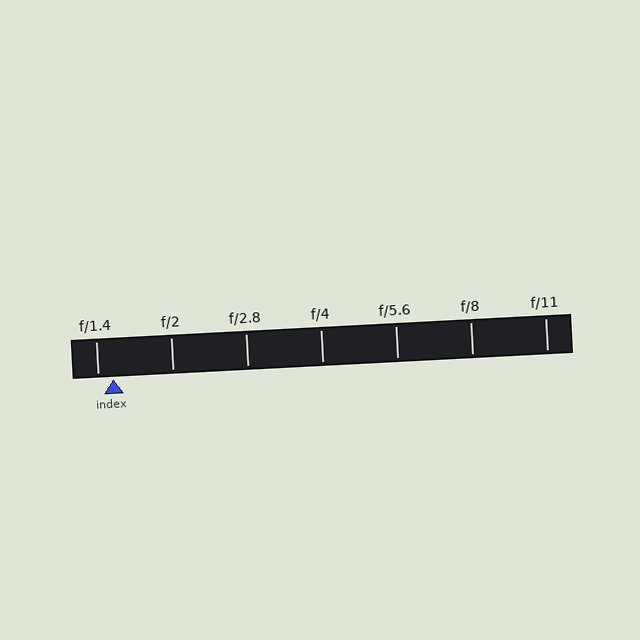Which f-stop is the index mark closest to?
The index mark is closest to f/1.4.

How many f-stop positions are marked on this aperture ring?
There are 7 f-stop positions marked.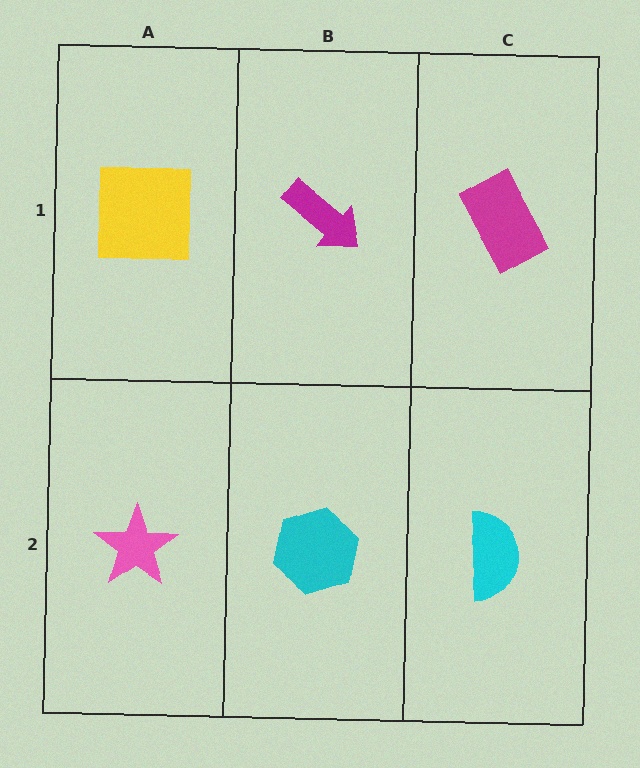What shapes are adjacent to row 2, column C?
A magenta rectangle (row 1, column C), a cyan hexagon (row 2, column B).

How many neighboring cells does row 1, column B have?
3.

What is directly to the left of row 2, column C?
A cyan hexagon.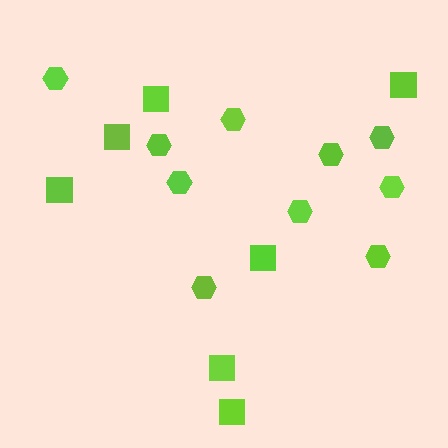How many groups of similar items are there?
There are 2 groups: one group of hexagons (10) and one group of squares (7).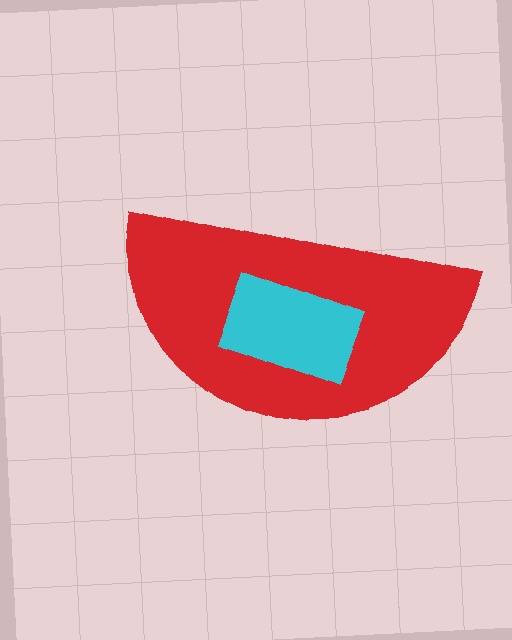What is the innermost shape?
The cyan rectangle.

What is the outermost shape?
The red semicircle.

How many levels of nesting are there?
2.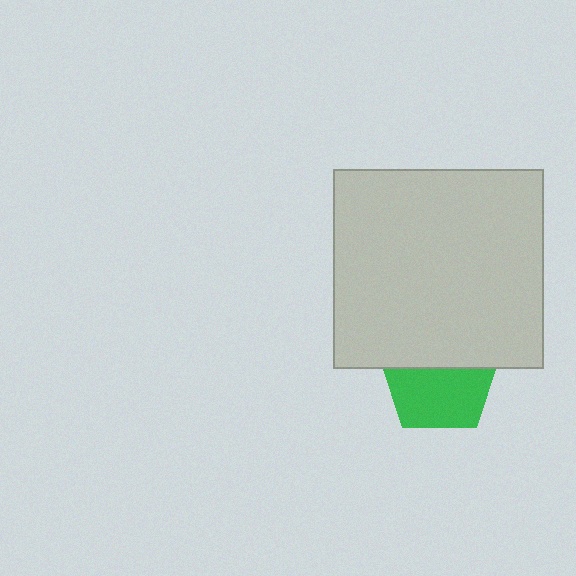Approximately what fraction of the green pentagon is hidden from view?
Roughly 43% of the green pentagon is hidden behind the light gray rectangle.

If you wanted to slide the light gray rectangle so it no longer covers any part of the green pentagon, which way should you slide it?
Slide it up — that is the most direct way to separate the two shapes.